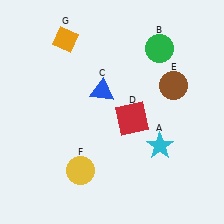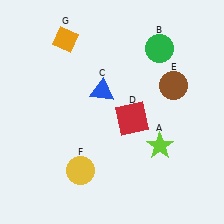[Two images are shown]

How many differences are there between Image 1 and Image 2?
There is 1 difference between the two images.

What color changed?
The star (A) changed from cyan in Image 1 to lime in Image 2.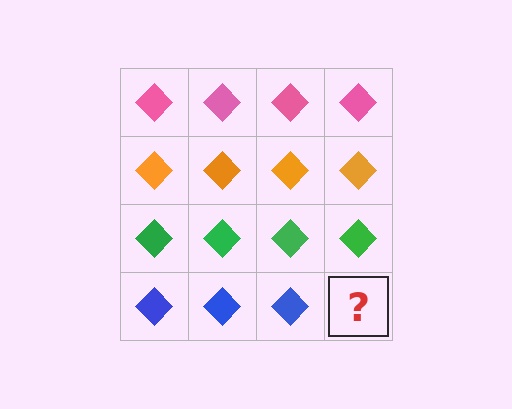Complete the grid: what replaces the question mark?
The question mark should be replaced with a blue diamond.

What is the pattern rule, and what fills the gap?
The rule is that each row has a consistent color. The gap should be filled with a blue diamond.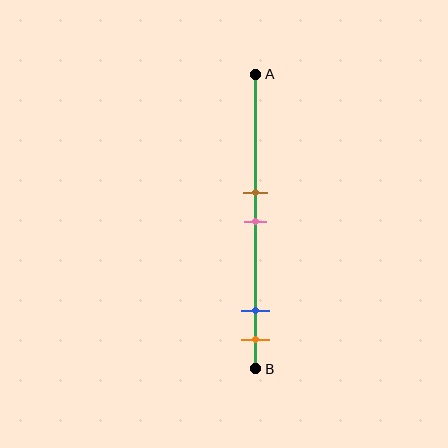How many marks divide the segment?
There are 4 marks dividing the segment.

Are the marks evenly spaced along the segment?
No, the marks are not evenly spaced.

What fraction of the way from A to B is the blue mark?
The blue mark is approximately 80% (0.8) of the way from A to B.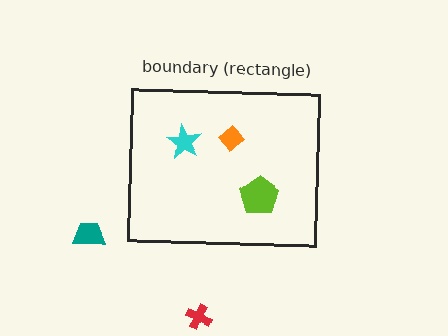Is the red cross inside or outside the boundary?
Outside.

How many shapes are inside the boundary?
3 inside, 2 outside.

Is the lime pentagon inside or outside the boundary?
Inside.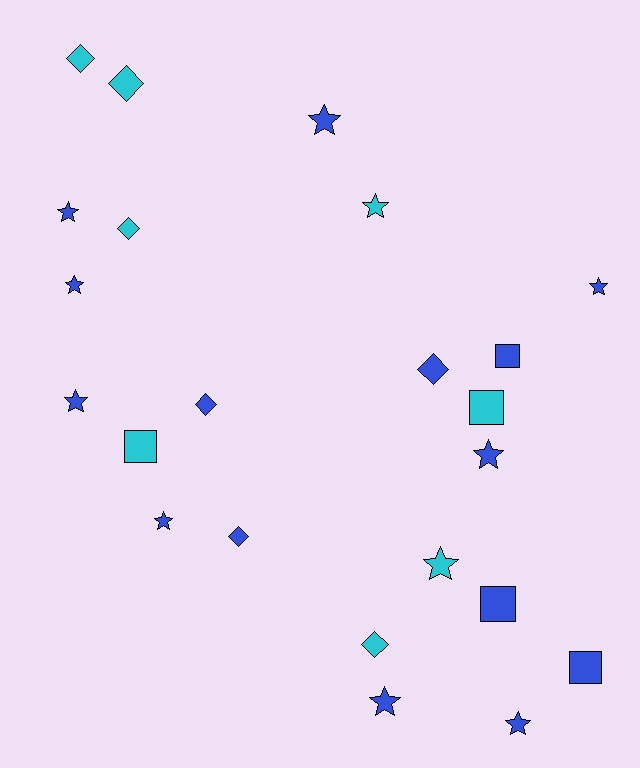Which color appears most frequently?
Blue, with 15 objects.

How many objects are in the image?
There are 23 objects.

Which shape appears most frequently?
Star, with 11 objects.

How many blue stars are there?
There are 9 blue stars.